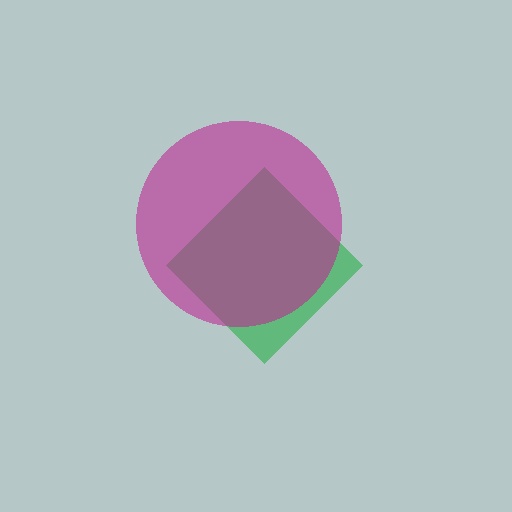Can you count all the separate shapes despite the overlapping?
Yes, there are 2 separate shapes.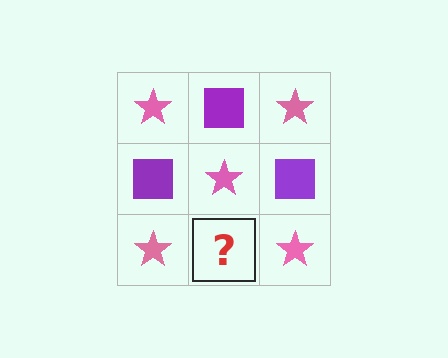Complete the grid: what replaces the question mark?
The question mark should be replaced with a purple square.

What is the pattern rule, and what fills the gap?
The rule is that it alternates pink star and purple square in a checkerboard pattern. The gap should be filled with a purple square.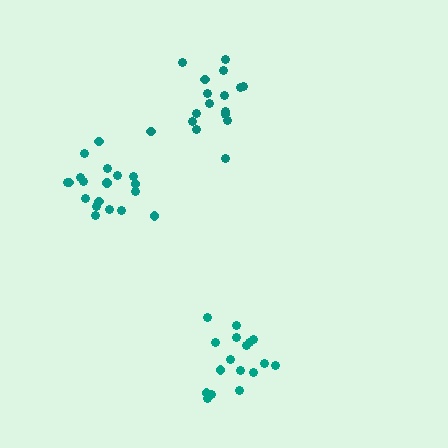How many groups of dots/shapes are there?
There are 3 groups.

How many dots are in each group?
Group 1: 19 dots, Group 2: 17 dots, Group 3: 17 dots (53 total).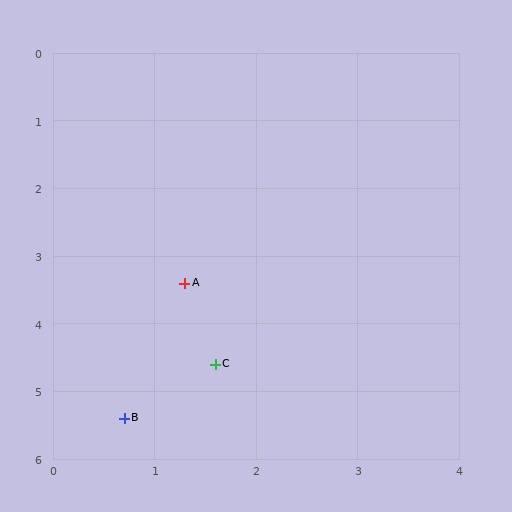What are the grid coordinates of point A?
Point A is at approximately (1.3, 3.4).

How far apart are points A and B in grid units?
Points A and B are about 2.1 grid units apart.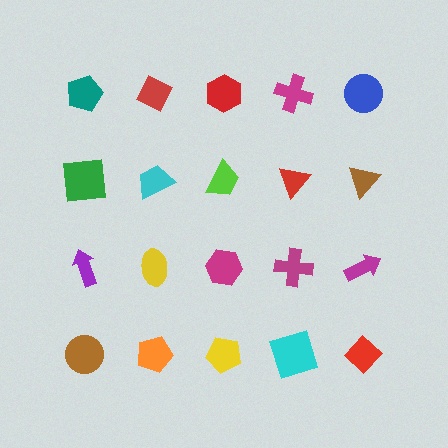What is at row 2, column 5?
A brown triangle.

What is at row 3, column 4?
A magenta cross.